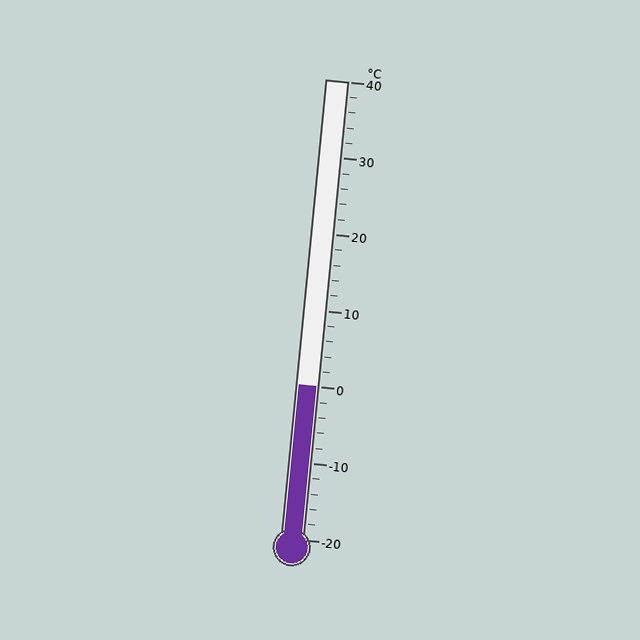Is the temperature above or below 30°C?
The temperature is below 30°C.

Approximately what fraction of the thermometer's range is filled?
The thermometer is filled to approximately 35% of its range.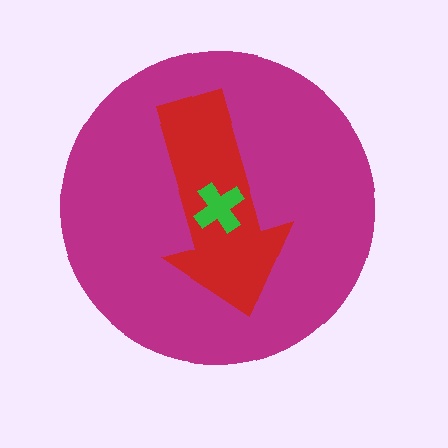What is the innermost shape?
The green cross.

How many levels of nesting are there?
3.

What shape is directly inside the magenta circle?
The red arrow.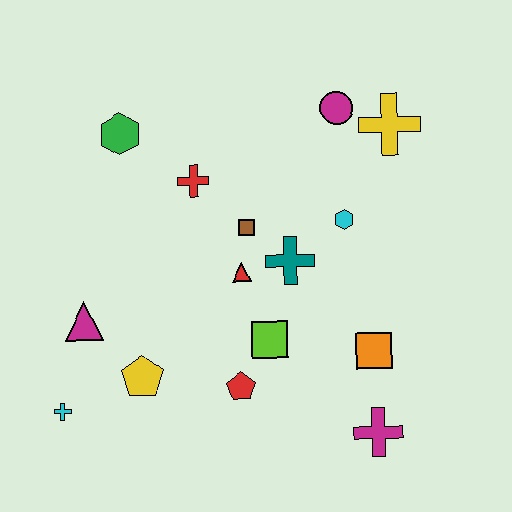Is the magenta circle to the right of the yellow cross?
No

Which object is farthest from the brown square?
The cyan cross is farthest from the brown square.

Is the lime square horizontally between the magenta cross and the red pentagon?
Yes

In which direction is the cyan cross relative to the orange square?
The cyan cross is to the left of the orange square.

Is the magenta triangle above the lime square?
Yes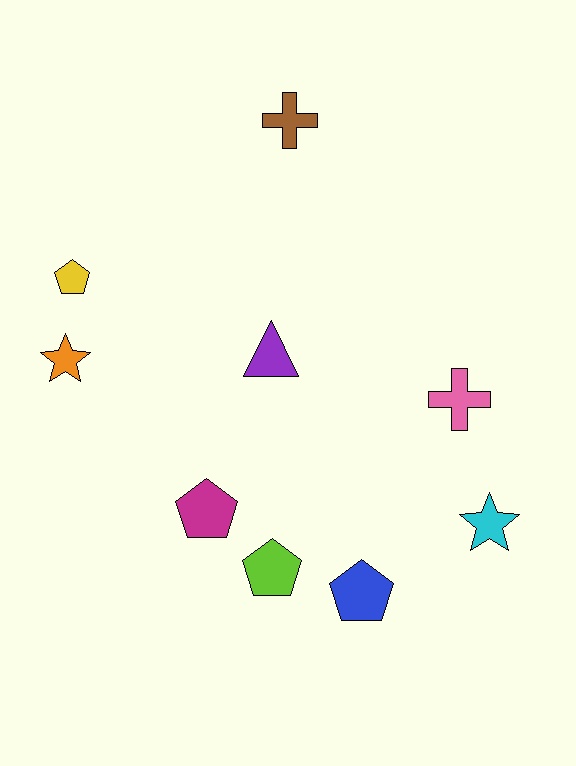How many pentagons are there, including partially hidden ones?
There are 4 pentagons.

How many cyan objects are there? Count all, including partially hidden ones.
There is 1 cyan object.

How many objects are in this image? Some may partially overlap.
There are 9 objects.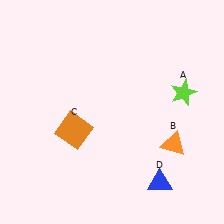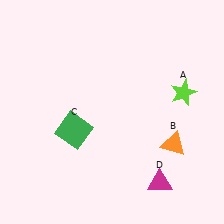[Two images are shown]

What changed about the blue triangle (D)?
In Image 1, D is blue. In Image 2, it changed to magenta.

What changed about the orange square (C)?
In Image 1, C is orange. In Image 2, it changed to green.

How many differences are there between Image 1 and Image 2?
There are 2 differences between the two images.